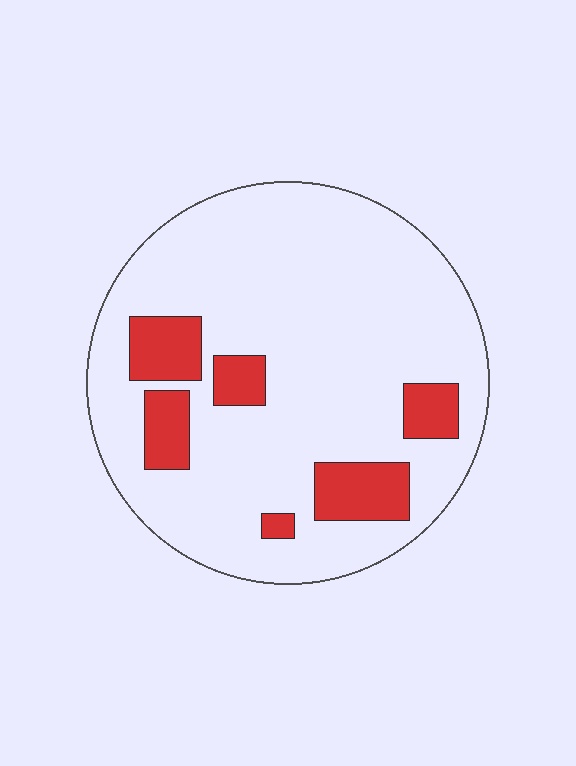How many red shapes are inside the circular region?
6.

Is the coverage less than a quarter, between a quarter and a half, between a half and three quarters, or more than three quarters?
Less than a quarter.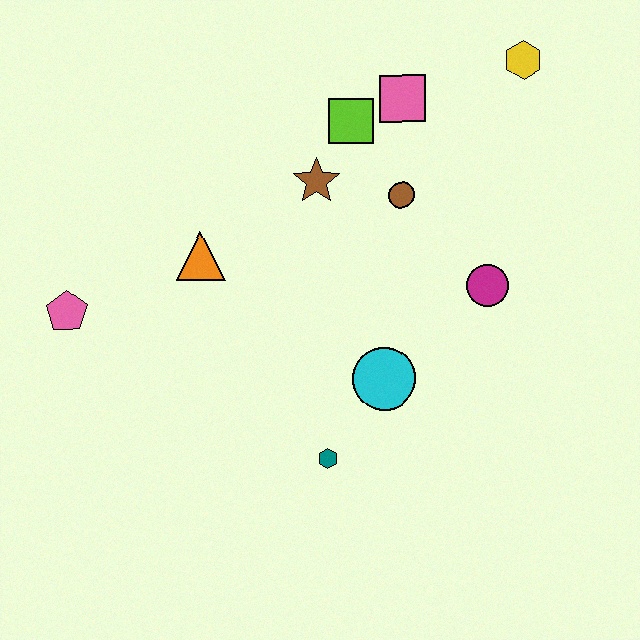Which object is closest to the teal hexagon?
The cyan circle is closest to the teal hexagon.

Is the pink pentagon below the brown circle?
Yes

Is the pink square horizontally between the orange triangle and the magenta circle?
Yes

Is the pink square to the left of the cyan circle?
No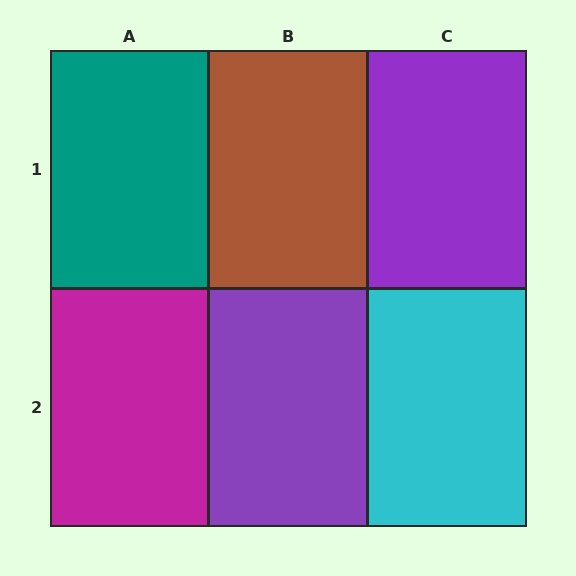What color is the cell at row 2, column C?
Cyan.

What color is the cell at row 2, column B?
Purple.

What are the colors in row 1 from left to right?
Teal, brown, purple.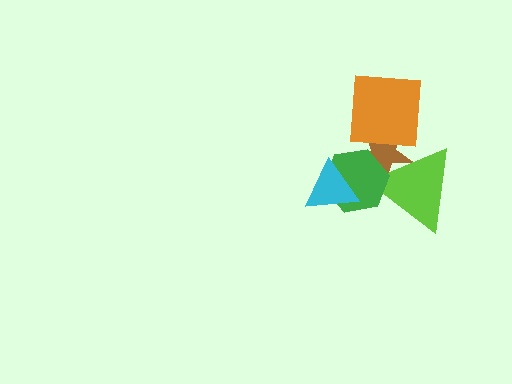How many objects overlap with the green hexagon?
3 objects overlap with the green hexagon.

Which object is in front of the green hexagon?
The cyan triangle is in front of the green hexagon.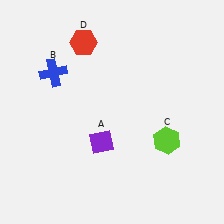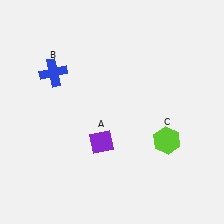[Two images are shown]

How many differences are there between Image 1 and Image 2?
There is 1 difference between the two images.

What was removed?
The red hexagon (D) was removed in Image 2.